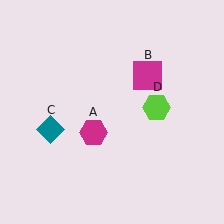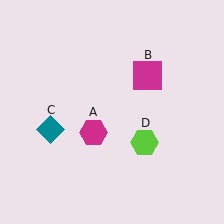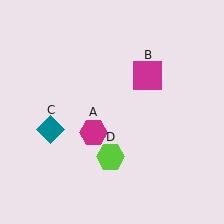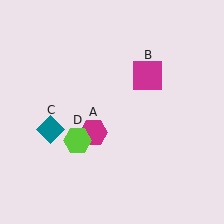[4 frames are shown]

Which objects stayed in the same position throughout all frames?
Magenta hexagon (object A) and magenta square (object B) and teal diamond (object C) remained stationary.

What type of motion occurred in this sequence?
The lime hexagon (object D) rotated clockwise around the center of the scene.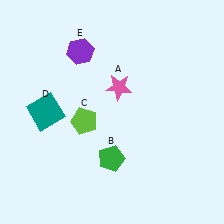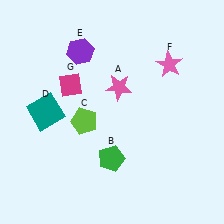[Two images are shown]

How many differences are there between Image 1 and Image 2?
There are 2 differences between the two images.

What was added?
A pink star (F), a magenta diamond (G) were added in Image 2.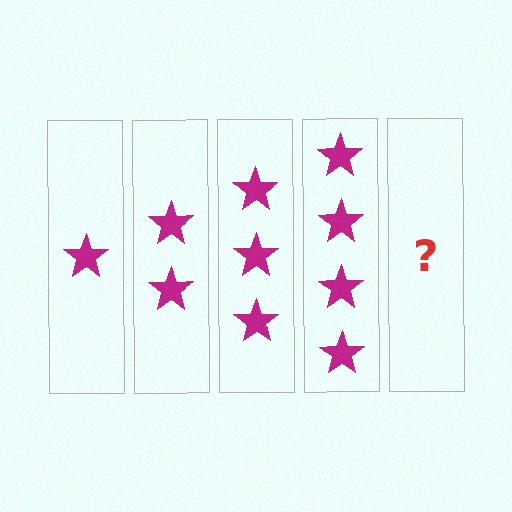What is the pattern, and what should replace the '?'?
The pattern is that each step adds one more star. The '?' should be 5 stars.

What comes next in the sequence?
The next element should be 5 stars.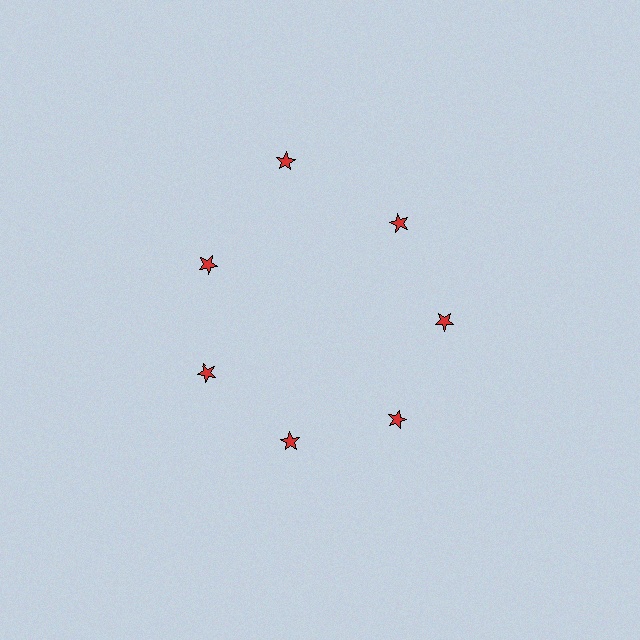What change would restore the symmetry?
The symmetry would be restored by moving it inward, back onto the ring so that all 7 stars sit at equal angles and equal distance from the center.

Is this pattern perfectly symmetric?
No. The 7 red stars are arranged in a ring, but one element near the 12 o'clock position is pushed outward from the center, breaking the 7-fold rotational symmetry.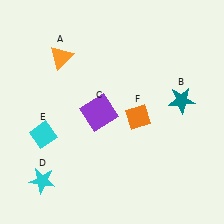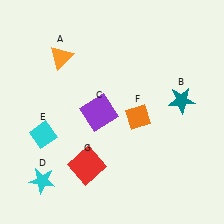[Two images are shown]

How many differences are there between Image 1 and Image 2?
There is 1 difference between the two images.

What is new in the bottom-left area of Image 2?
A red square (G) was added in the bottom-left area of Image 2.